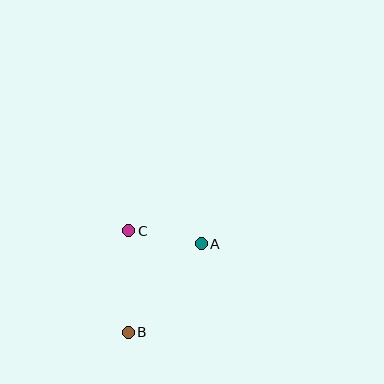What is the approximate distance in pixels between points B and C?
The distance between B and C is approximately 102 pixels.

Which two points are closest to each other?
Points A and C are closest to each other.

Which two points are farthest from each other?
Points A and B are farthest from each other.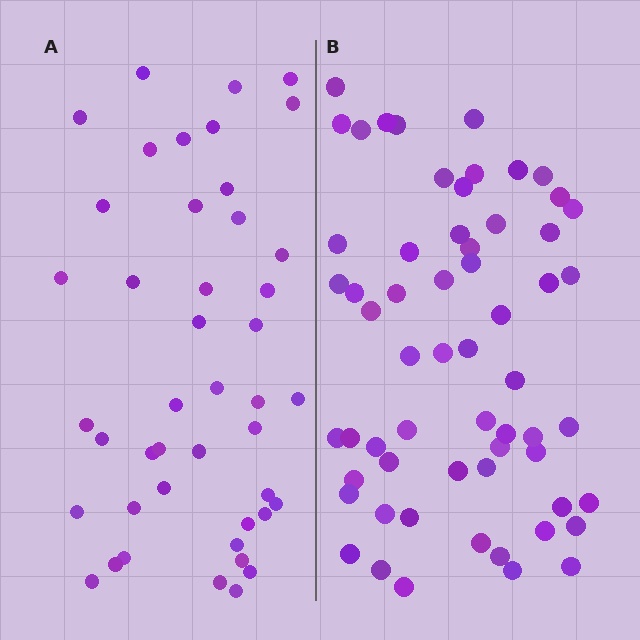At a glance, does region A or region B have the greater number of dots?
Region B (the right region) has more dots.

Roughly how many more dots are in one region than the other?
Region B has approximately 15 more dots than region A.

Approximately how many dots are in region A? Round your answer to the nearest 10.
About 40 dots. (The exact count is 44, which rounds to 40.)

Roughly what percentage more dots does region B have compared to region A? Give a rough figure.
About 35% more.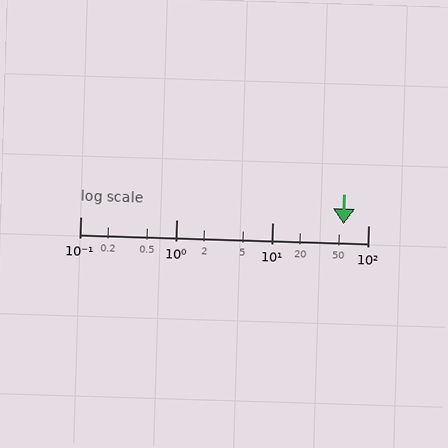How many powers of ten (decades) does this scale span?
The scale spans 3 decades, from 0.1 to 100.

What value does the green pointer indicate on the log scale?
The pointer indicates approximately 56.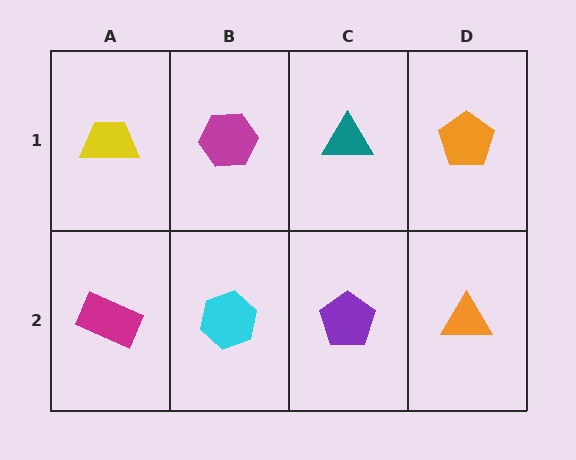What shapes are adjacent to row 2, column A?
A yellow trapezoid (row 1, column A), a cyan hexagon (row 2, column B).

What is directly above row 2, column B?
A magenta hexagon.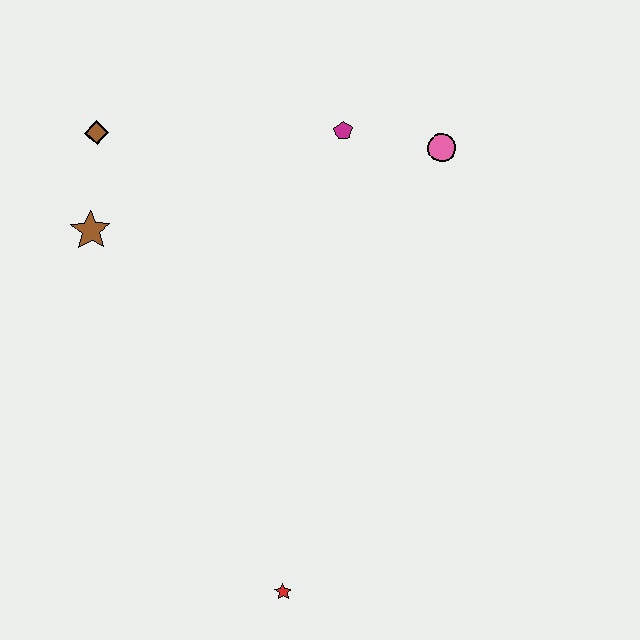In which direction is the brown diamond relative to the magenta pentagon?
The brown diamond is to the left of the magenta pentagon.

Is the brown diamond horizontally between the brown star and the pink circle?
Yes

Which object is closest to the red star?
The brown star is closest to the red star.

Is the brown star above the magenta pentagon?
No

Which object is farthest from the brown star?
The red star is farthest from the brown star.